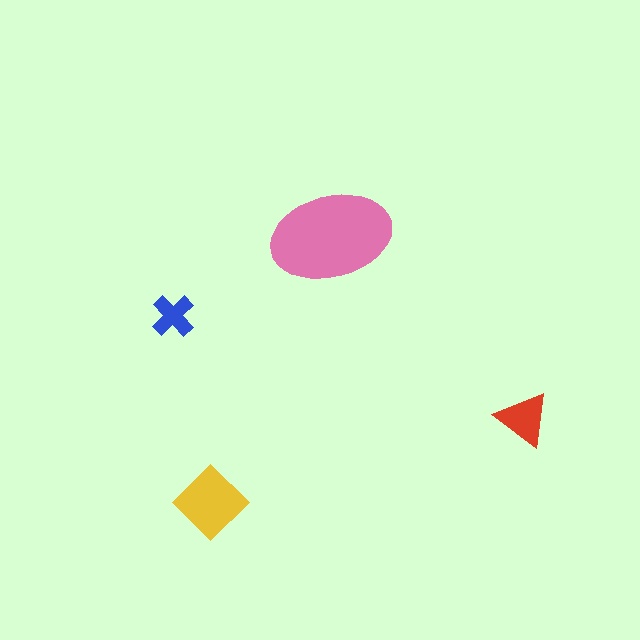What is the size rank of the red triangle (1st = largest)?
3rd.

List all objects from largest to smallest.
The pink ellipse, the yellow diamond, the red triangle, the blue cross.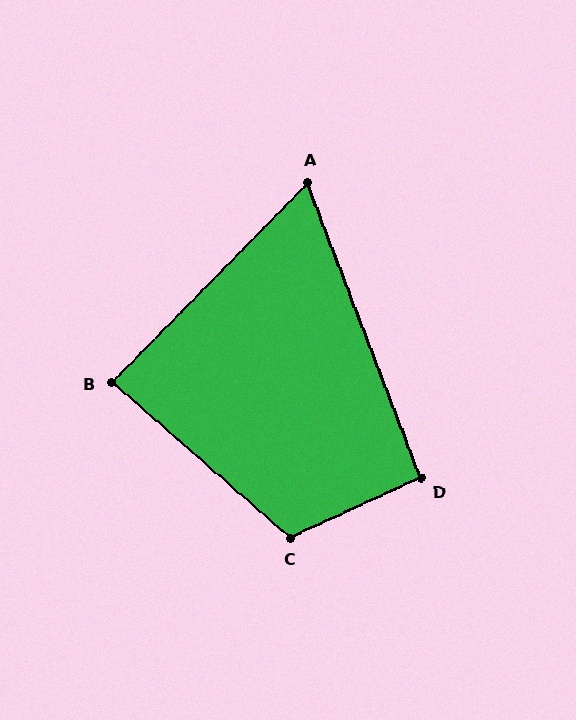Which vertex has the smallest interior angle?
A, at approximately 66 degrees.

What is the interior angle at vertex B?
Approximately 87 degrees (approximately right).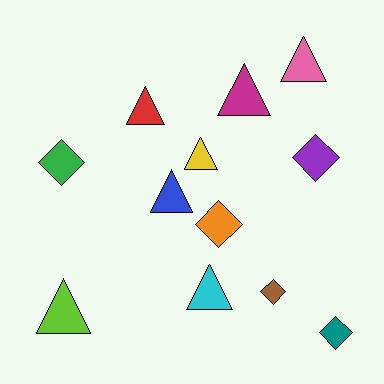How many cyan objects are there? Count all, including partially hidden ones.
There is 1 cyan object.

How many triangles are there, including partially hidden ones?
There are 7 triangles.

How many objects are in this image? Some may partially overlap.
There are 12 objects.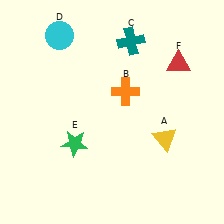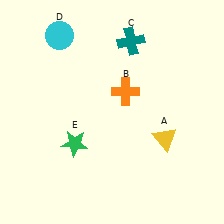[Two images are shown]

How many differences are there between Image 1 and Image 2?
There is 1 difference between the two images.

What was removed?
The red triangle (F) was removed in Image 2.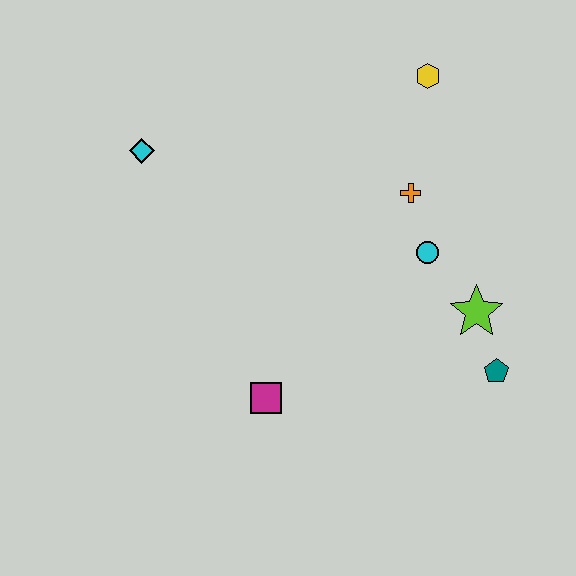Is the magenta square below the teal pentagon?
Yes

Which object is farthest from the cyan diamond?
The teal pentagon is farthest from the cyan diamond.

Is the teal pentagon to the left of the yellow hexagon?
No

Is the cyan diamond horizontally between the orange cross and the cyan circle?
No